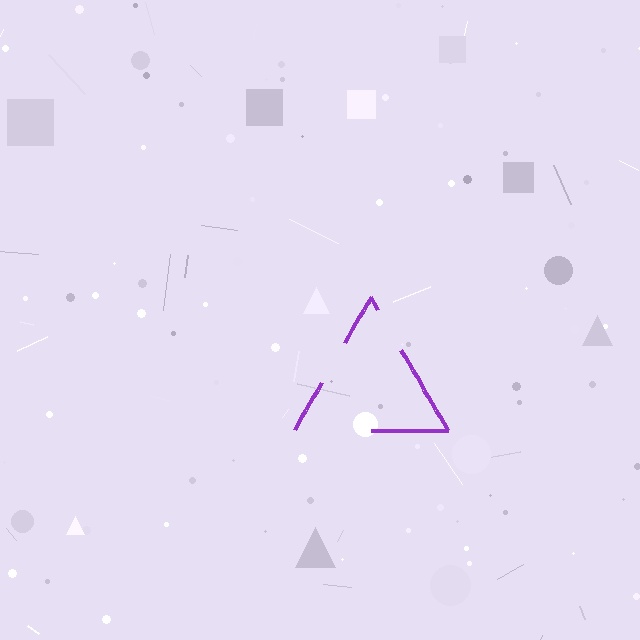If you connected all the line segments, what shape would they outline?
They would outline a triangle.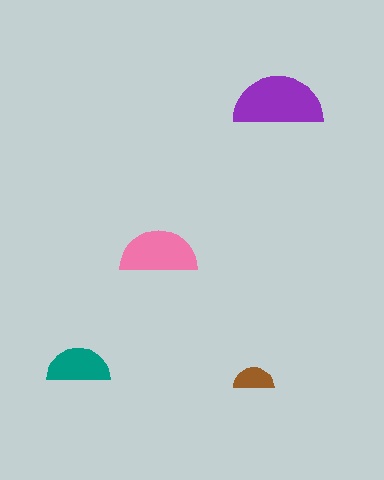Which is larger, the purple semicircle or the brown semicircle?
The purple one.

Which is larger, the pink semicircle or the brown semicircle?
The pink one.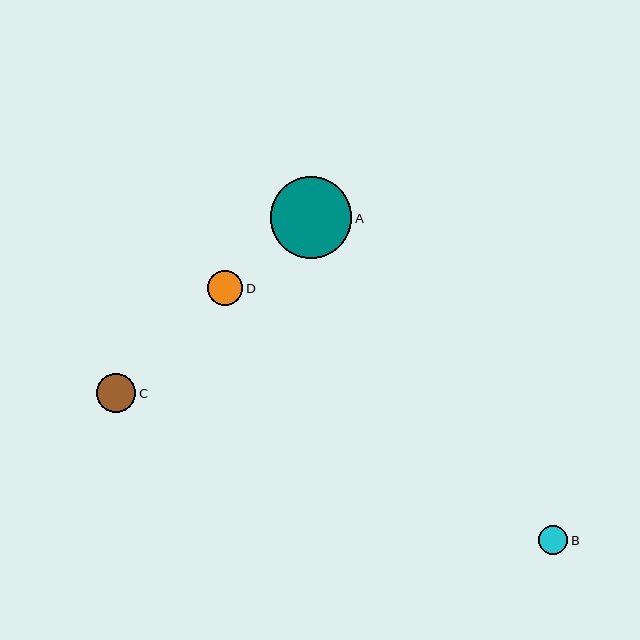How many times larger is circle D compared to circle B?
Circle D is approximately 1.2 times the size of circle B.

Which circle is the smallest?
Circle B is the smallest with a size of approximately 29 pixels.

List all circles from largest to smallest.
From largest to smallest: A, C, D, B.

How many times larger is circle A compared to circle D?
Circle A is approximately 2.3 times the size of circle D.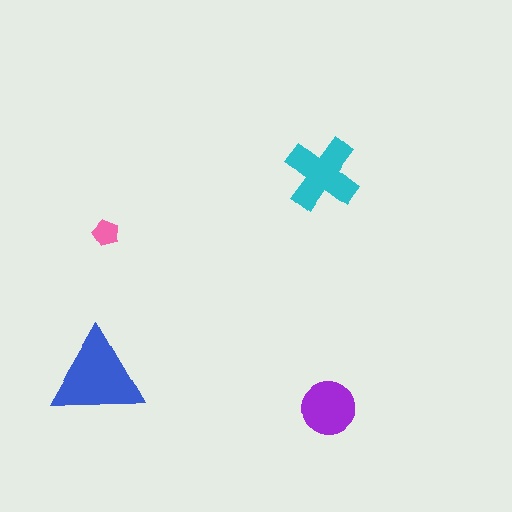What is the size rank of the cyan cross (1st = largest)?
2nd.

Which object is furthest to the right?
The cyan cross is rightmost.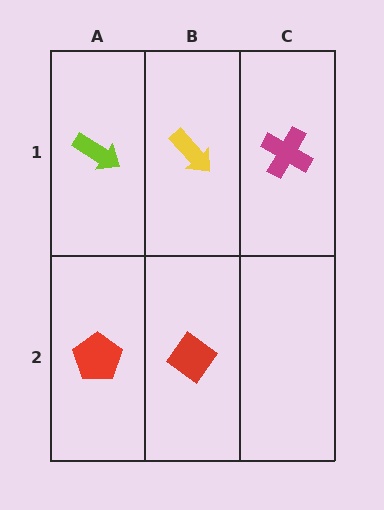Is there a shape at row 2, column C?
No, that cell is empty.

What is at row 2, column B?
A red diamond.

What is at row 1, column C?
A magenta cross.